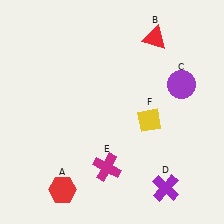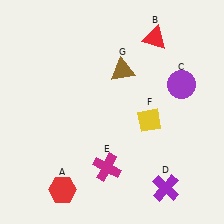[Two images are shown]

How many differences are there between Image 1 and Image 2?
There is 1 difference between the two images.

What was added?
A brown triangle (G) was added in Image 2.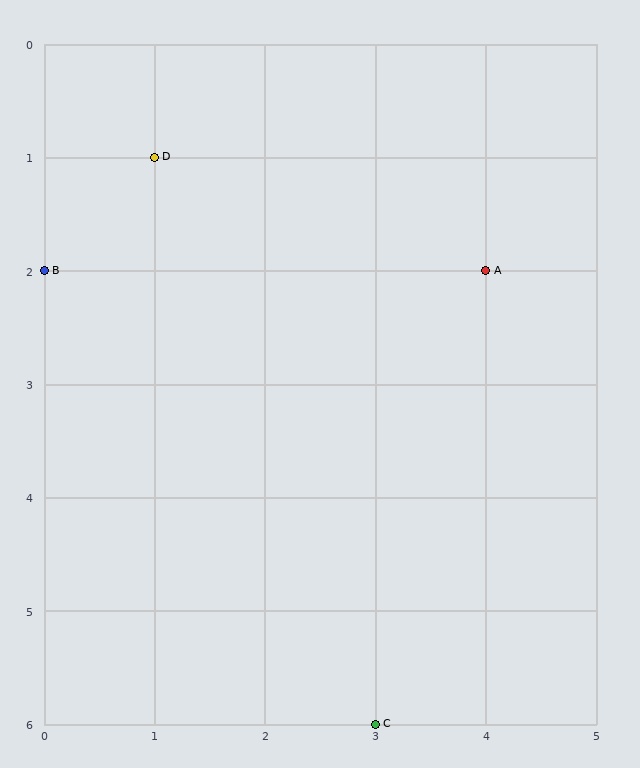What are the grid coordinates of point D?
Point D is at grid coordinates (1, 1).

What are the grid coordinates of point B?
Point B is at grid coordinates (0, 2).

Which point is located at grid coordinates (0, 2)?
Point B is at (0, 2).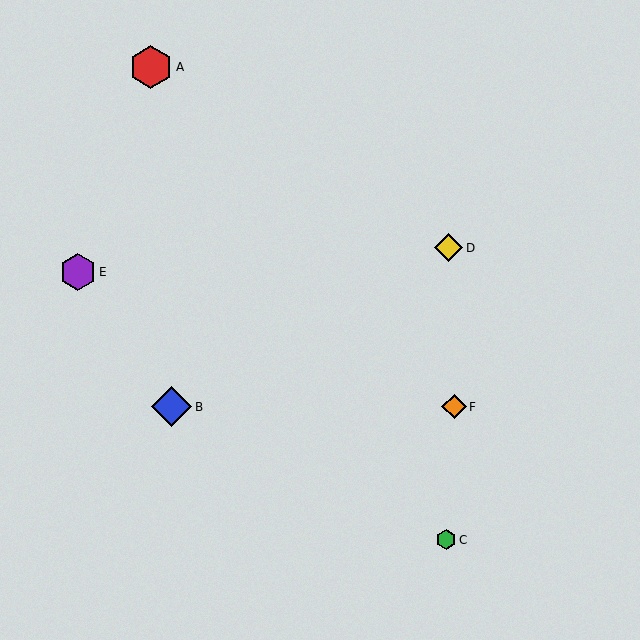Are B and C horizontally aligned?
No, B is at y≈407 and C is at y≈540.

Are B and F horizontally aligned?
Yes, both are at y≈407.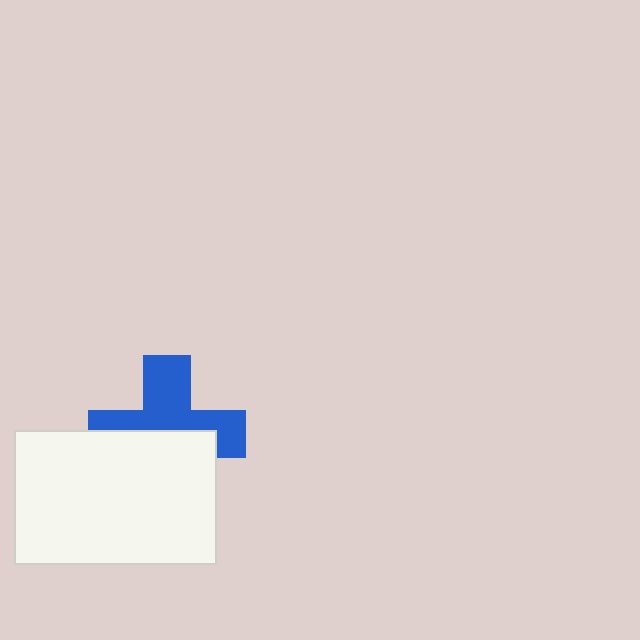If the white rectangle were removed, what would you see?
You would see the complete blue cross.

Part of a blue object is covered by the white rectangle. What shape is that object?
It is a cross.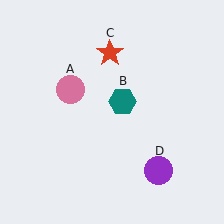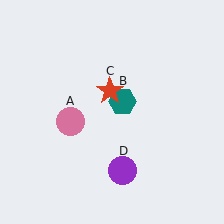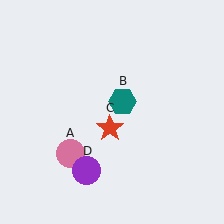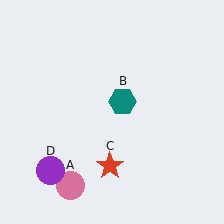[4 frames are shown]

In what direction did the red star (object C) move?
The red star (object C) moved down.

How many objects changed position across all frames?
3 objects changed position: pink circle (object A), red star (object C), purple circle (object D).